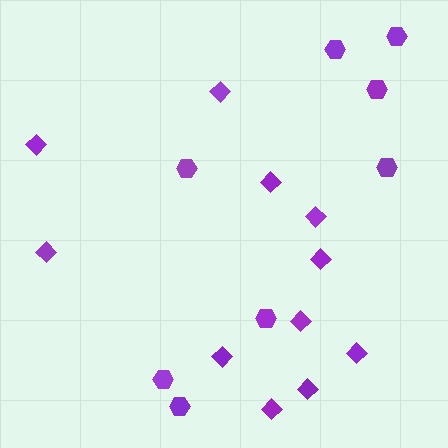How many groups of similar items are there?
There are 2 groups: one group of hexagons (8) and one group of diamonds (11).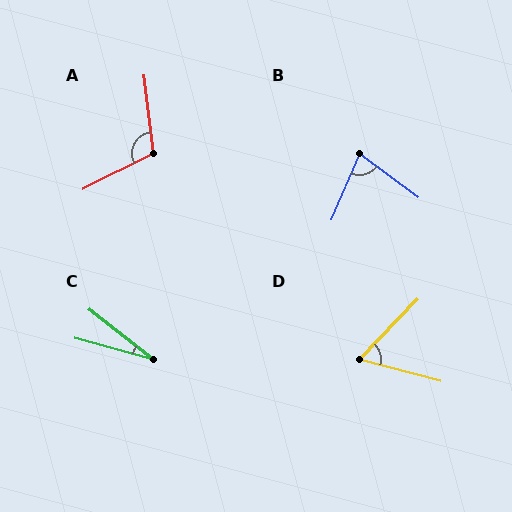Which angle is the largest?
A, at approximately 110 degrees.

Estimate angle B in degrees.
Approximately 77 degrees.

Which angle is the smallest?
C, at approximately 22 degrees.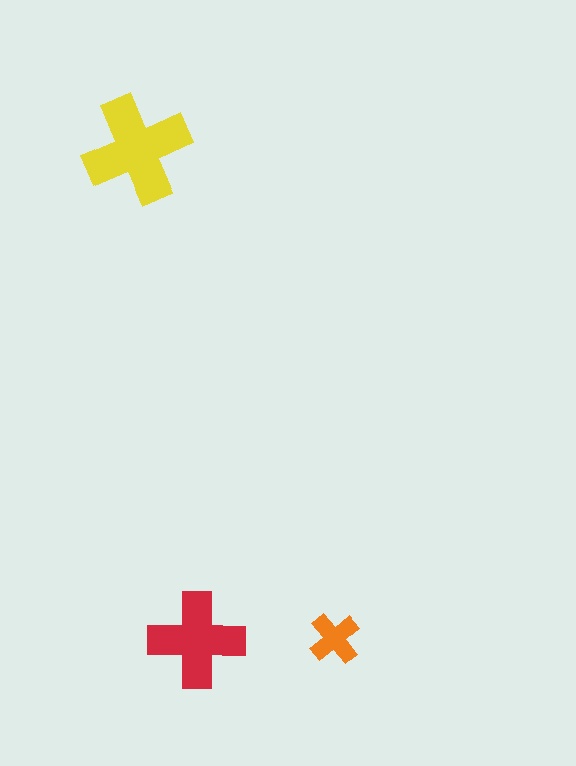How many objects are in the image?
There are 3 objects in the image.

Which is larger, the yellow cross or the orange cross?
The yellow one.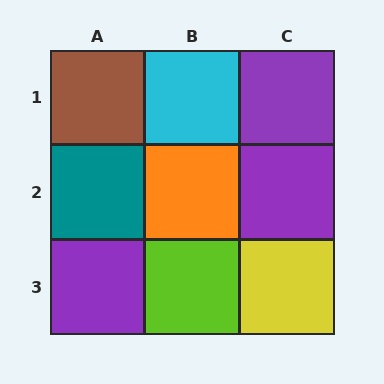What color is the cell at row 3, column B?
Lime.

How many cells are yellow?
1 cell is yellow.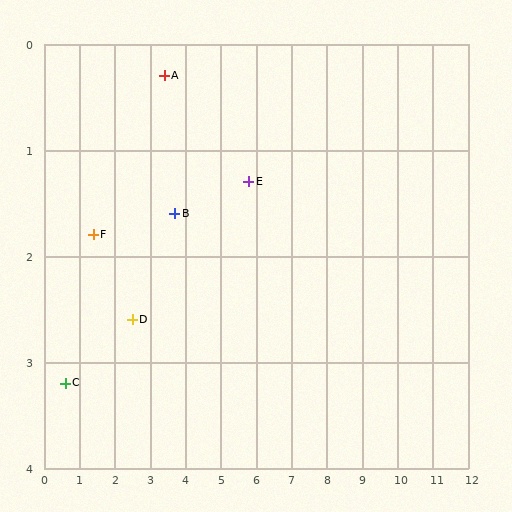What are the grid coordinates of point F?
Point F is at approximately (1.4, 1.8).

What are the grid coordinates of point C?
Point C is at approximately (0.6, 3.2).